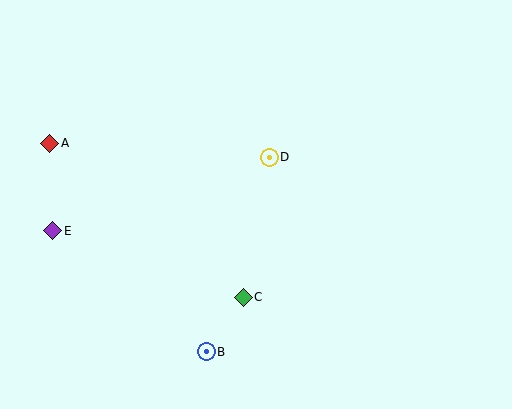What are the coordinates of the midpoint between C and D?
The midpoint between C and D is at (256, 227).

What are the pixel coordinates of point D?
Point D is at (269, 157).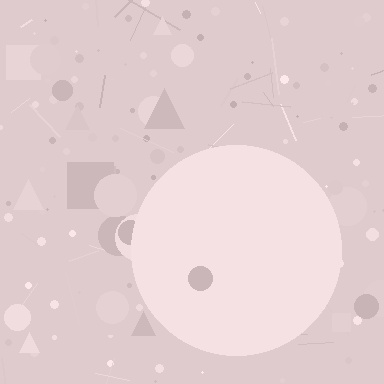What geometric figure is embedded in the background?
A circle is embedded in the background.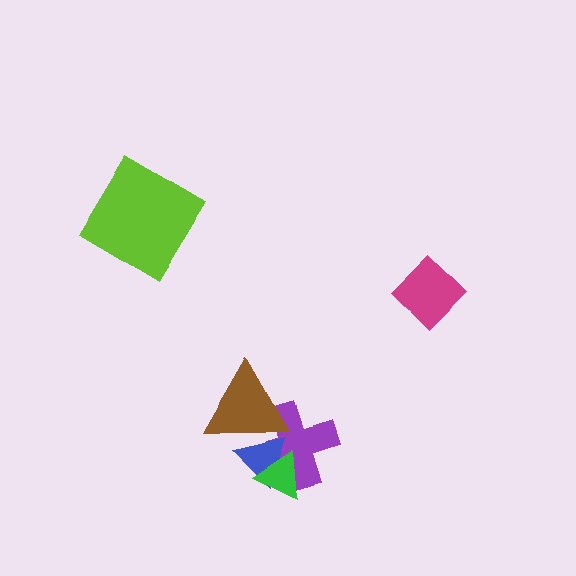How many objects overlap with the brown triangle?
2 objects overlap with the brown triangle.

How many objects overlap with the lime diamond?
0 objects overlap with the lime diamond.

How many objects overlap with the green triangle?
2 objects overlap with the green triangle.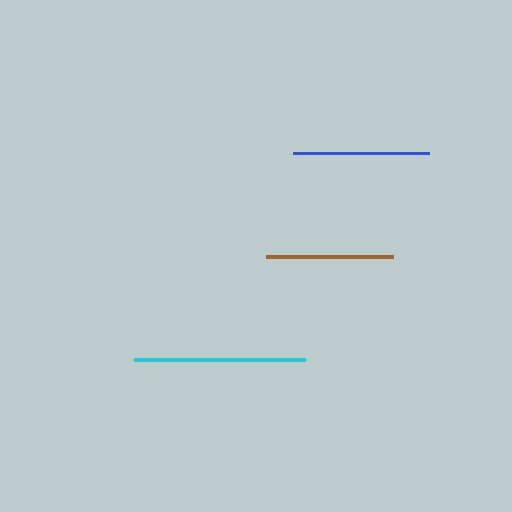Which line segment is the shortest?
The brown line is the shortest at approximately 127 pixels.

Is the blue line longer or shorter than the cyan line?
The cyan line is longer than the blue line.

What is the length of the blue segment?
The blue segment is approximately 137 pixels long.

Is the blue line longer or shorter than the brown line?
The blue line is longer than the brown line.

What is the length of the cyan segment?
The cyan segment is approximately 171 pixels long.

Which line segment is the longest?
The cyan line is the longest at approximately 171 pixels.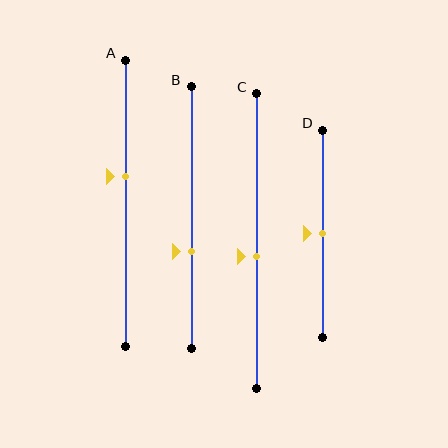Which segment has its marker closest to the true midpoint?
Segment D has its marker closest to the true midpoint.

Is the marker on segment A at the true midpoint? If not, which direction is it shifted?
No, the marker on segment A is shifted upward by about 9% of the segment length.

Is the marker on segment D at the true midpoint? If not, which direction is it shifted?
Yes, the marker on segment D is at the true midpoint.